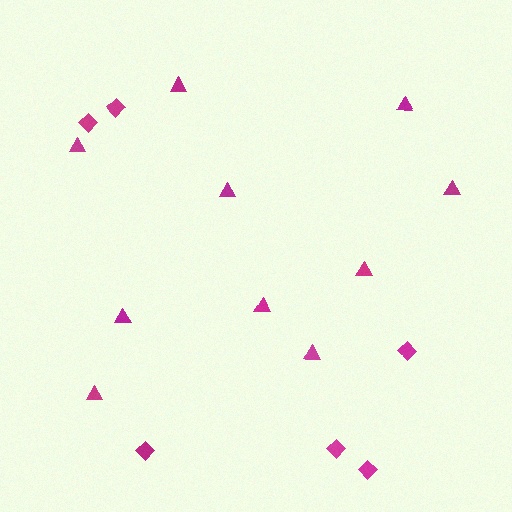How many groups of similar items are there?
There are 2 groups: one group of diamonds (6) and one group of triangles (10).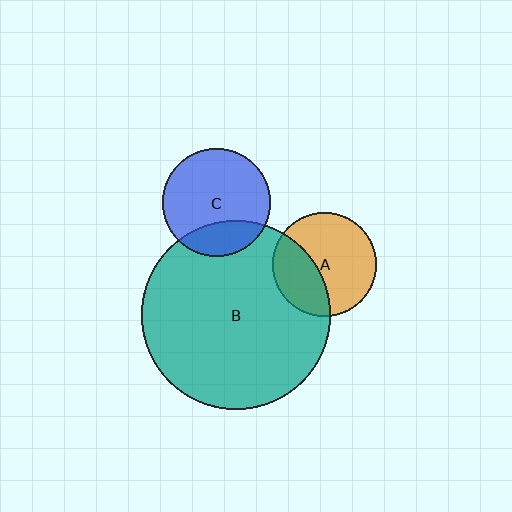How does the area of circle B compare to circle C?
Approximately 3.1 times.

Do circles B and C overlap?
Yes.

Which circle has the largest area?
Circle B (teal).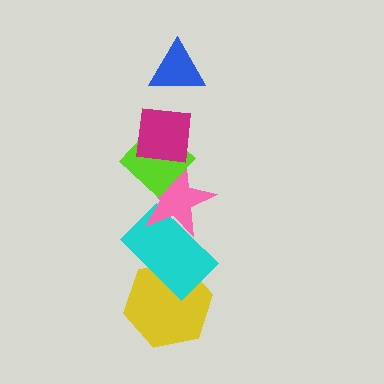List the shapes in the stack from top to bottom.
From top to bottom: the blue triangle, the magenta square, the lime diamond, the pink star, the cyan rectangle, the yellow hexagon.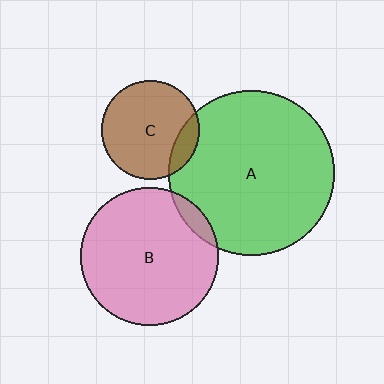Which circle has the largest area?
Circle A (green).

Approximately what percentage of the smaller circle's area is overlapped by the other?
Approximately 5%.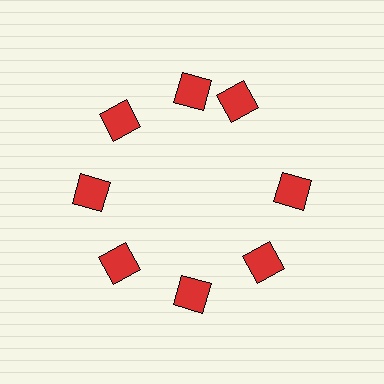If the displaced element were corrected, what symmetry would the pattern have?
It would have 8-fold rotational symmetry — the pattern would map onto itself every 45 degrees.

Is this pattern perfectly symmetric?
No. The 8 red diamonds are arranged in a ring, but one element near the 2 o'clock position is rotated out of alignment along the ring, breaking the 8-fold rotational symmetry.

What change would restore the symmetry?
The symmetry would be restored by rotating it back into even spacing with its neighbors so that all 8 diamonds sit at equal angles and equal distance from the center.